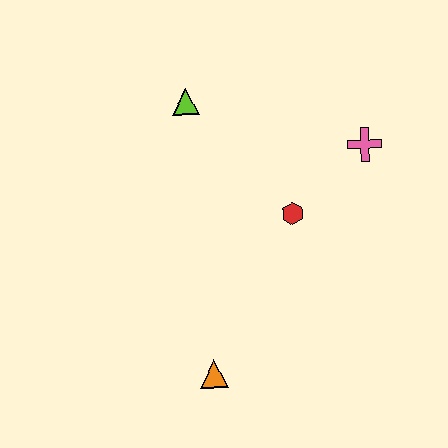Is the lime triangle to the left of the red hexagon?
Yes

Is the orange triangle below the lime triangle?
Yes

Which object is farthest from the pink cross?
The orange triangle is farthest from the pink cross.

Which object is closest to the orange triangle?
The red hexagon is closest to the orange triangle.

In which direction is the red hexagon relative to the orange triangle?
The red hexagon is above the orange triangle.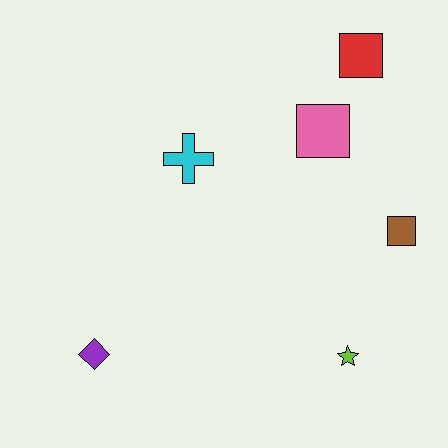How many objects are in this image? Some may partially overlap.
There are 6 objects.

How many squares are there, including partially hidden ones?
There are 3 squares.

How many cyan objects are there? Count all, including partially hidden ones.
There is 1 cyan object.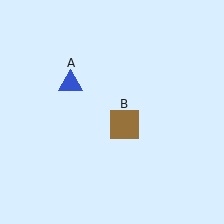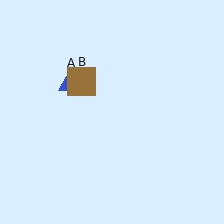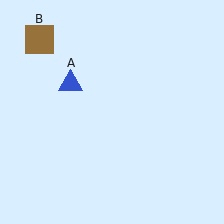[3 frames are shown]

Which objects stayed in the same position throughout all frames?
Blue triangle (object A) remained stationary.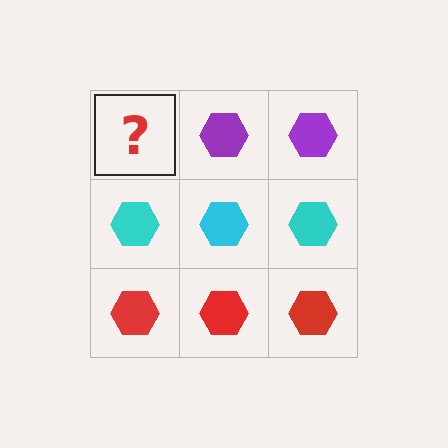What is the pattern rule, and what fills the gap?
The rule is that each row has a consistent color. The gap should be filled with a purple hexagon.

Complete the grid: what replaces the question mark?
The question mark should be replaced with a purple hexagon.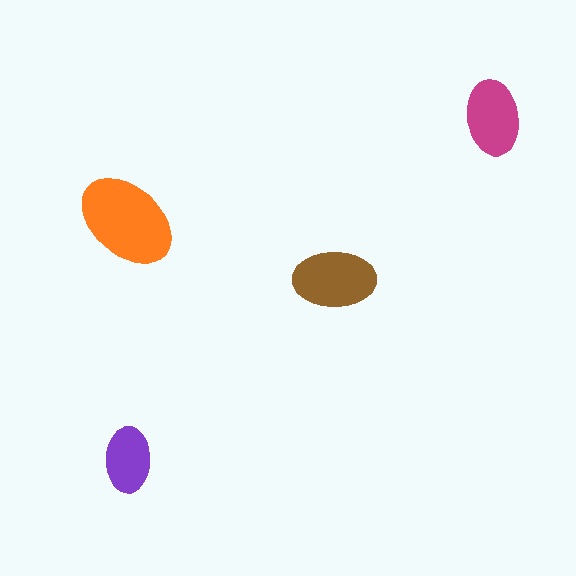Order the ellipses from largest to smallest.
the orange one, the brown one, the magenta one, the purple one.